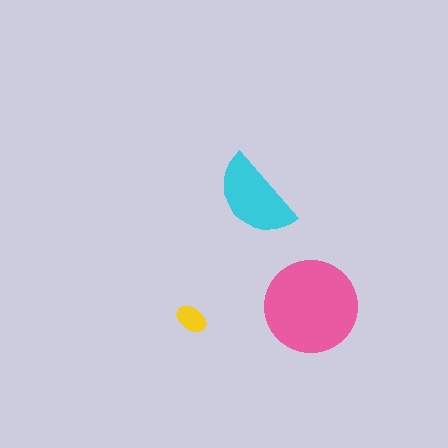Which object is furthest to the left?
The yellow ellipse is leftmost.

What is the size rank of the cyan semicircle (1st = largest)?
2nd.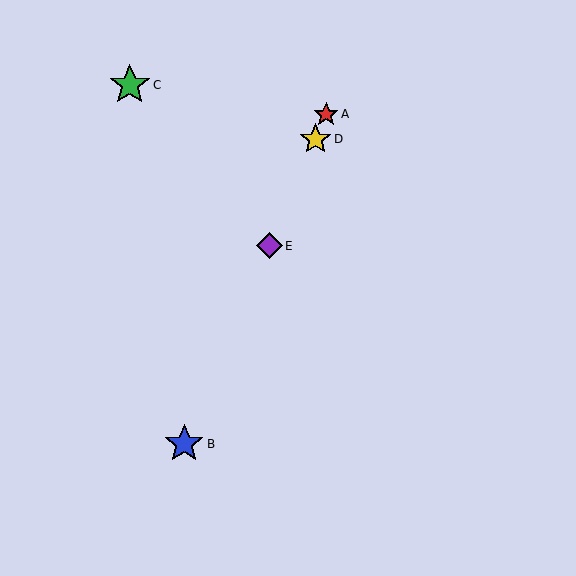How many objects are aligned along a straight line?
4 objects (A, B, D, E) are aligned along a straight line.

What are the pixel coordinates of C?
Object C is at (130, 85).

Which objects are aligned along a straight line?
Objects A, B, D, E are aligned along a straight line.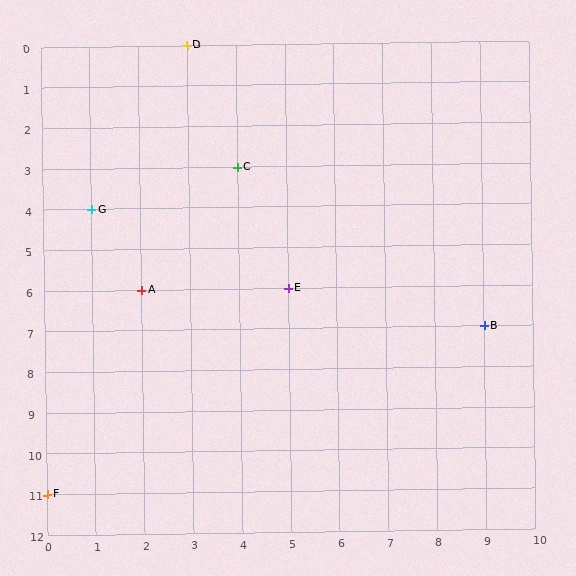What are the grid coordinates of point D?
Point D is at grid coordinates (3, 0).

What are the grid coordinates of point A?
Point A is at grid coordinates (2, 6).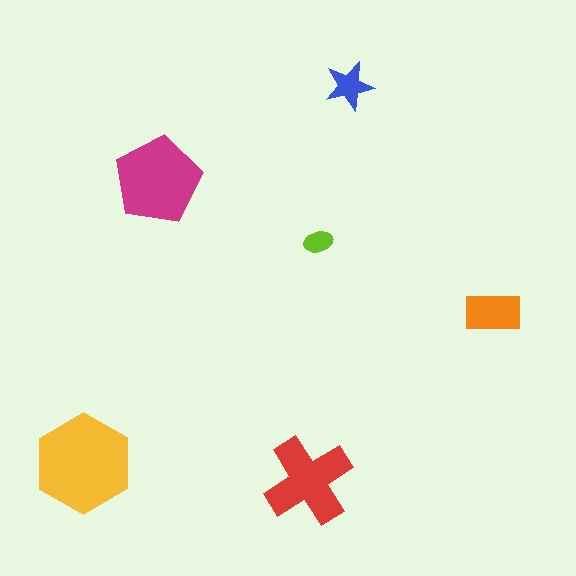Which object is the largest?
The yellow hexagon.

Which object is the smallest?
The lime ellipse.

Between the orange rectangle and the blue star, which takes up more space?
The orange rectangle.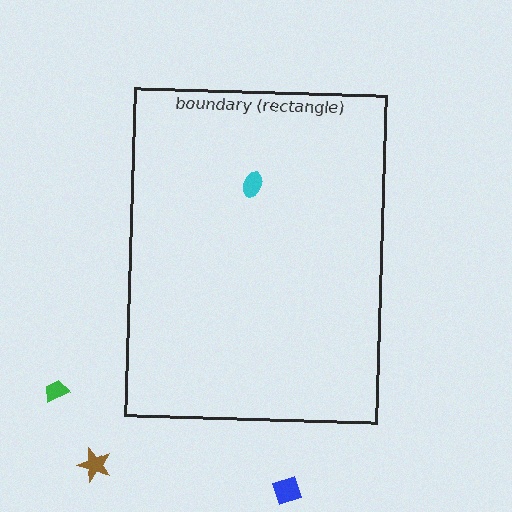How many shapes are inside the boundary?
1 inside, 3 outside.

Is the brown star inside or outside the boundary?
Outside.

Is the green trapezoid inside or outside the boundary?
Outside.